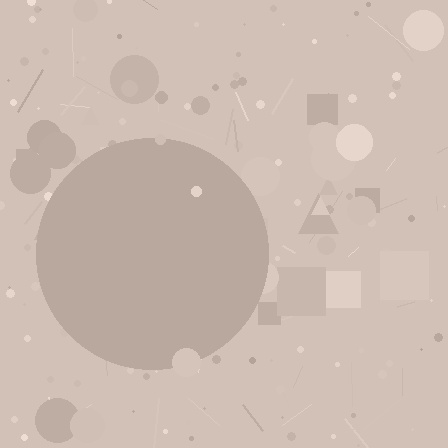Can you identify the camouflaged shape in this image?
The camouflaged shape is a circle.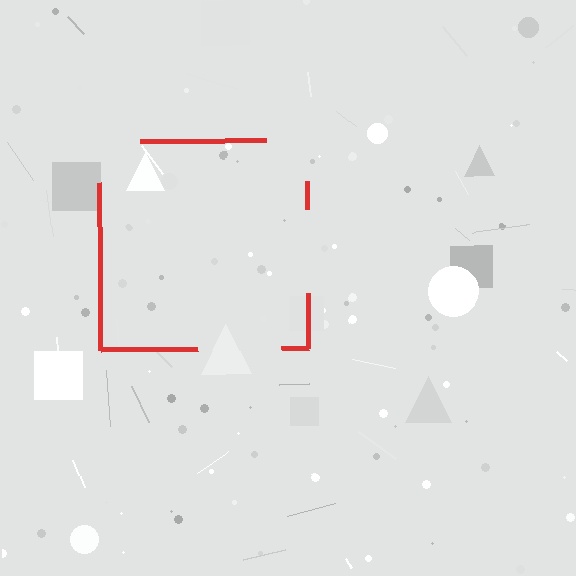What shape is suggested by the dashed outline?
The dashed outline suggests a square.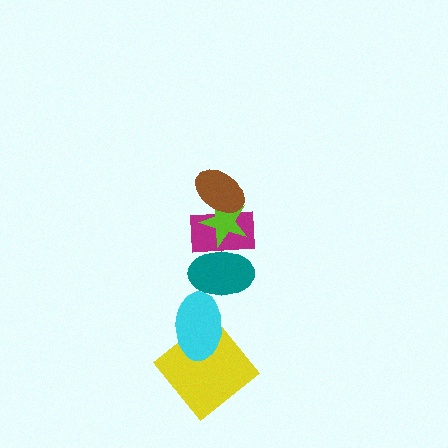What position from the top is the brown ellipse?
The brown ellipse is 1st from the top.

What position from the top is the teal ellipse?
The teal ellipse is 4th from the top.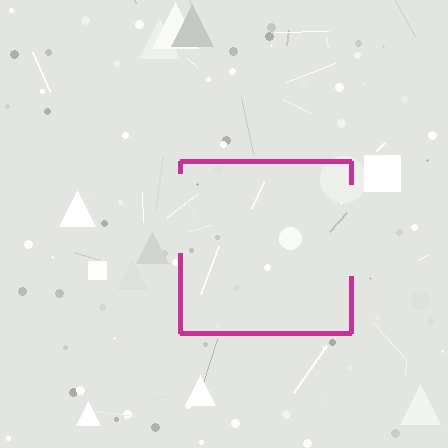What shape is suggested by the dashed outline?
The dashed outline suggests a square.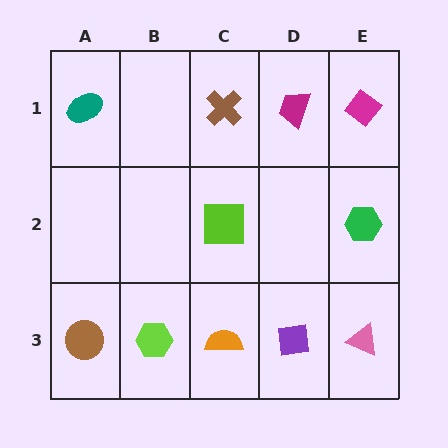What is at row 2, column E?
A green hexagon.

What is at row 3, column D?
A purple square.